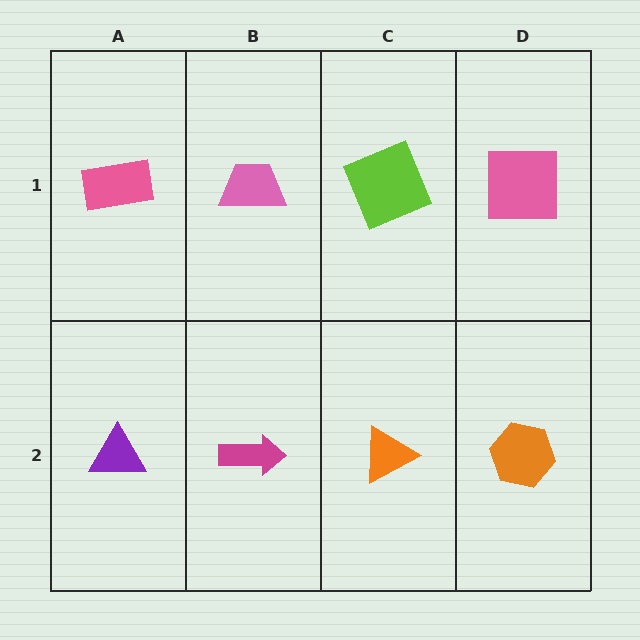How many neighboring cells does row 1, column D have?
2.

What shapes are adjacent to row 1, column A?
A purple triangle (row 2, column A), a pink trapezoid (row 1, column B).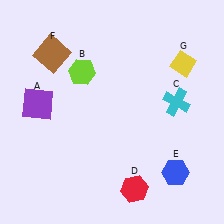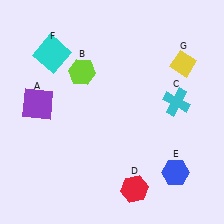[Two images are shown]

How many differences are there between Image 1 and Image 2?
There is 1 difference between the two images.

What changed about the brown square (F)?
In Image 1, F is brown. In Image 2, it changed to cyan.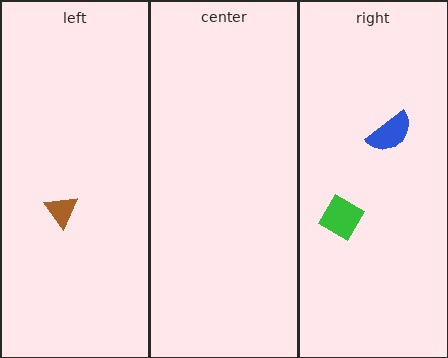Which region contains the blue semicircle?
The right region.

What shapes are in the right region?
The green diamond, the blue semicircle.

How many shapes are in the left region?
1.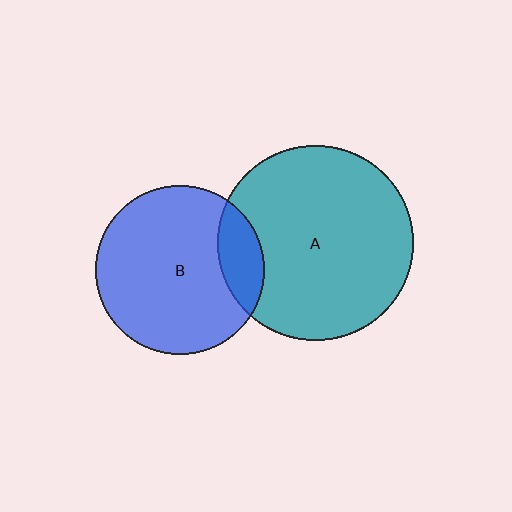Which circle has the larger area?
Circle A (teal).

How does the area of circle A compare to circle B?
Approximately 1.3 times.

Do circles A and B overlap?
Yes.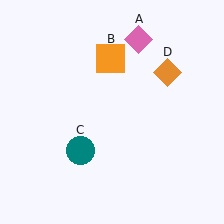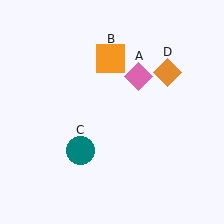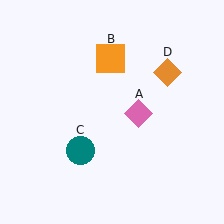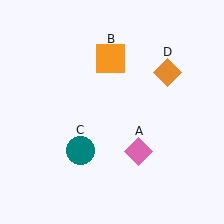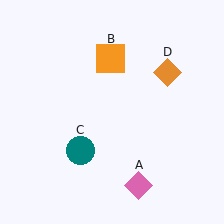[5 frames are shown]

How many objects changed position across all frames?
1 object changed position: pink diamond (object A).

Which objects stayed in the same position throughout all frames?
Orange square (object B) and teal circle (object C) and orange diamond (object D) remained stationary.